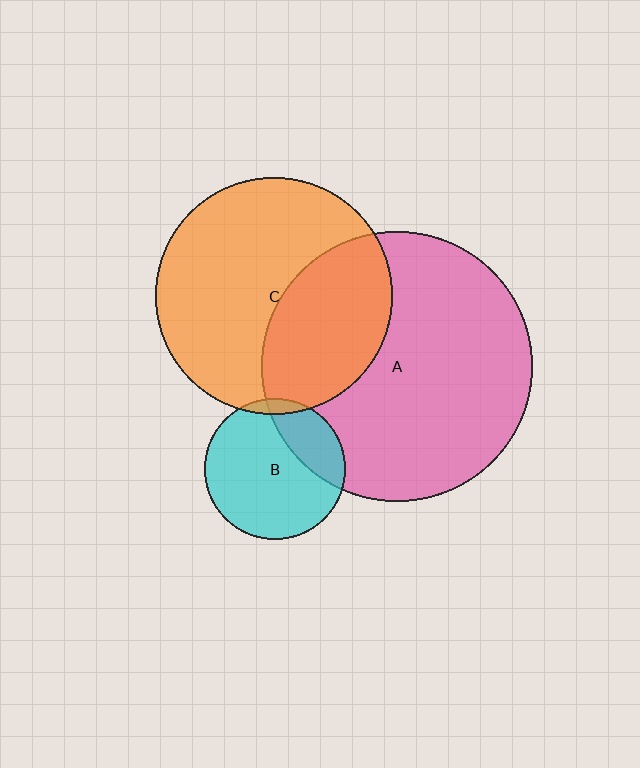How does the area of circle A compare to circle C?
Approximately 1.3 times.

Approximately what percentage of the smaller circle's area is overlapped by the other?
Approximately 25%.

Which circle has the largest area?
Circle A (pink).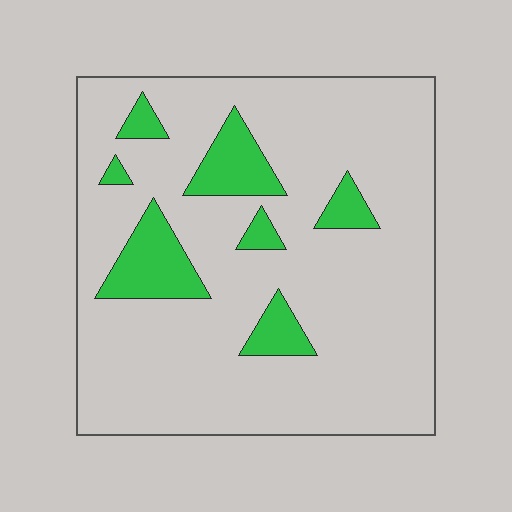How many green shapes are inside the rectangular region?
7.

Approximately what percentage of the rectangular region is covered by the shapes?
Approximately 15%.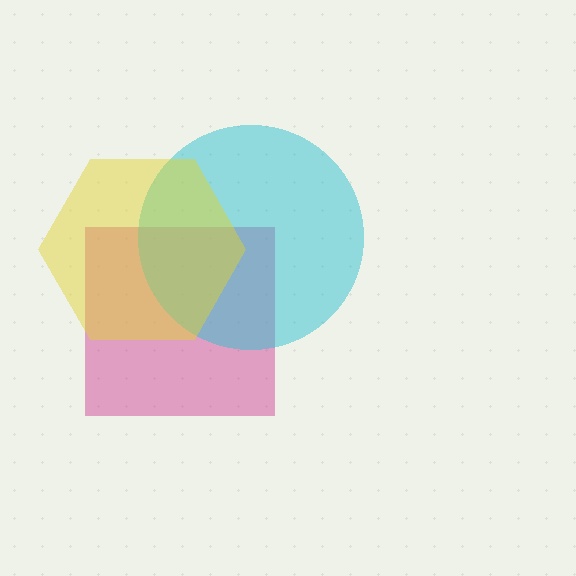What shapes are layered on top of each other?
The layered shapes are: a magenta square, a cyan circle, a yellow hexagon.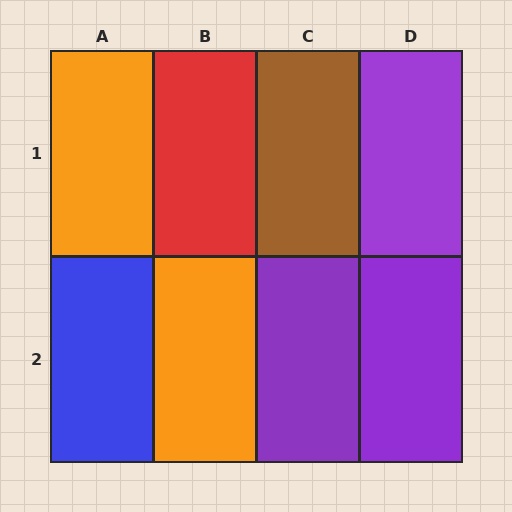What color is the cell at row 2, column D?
Purple.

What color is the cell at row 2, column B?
Orange.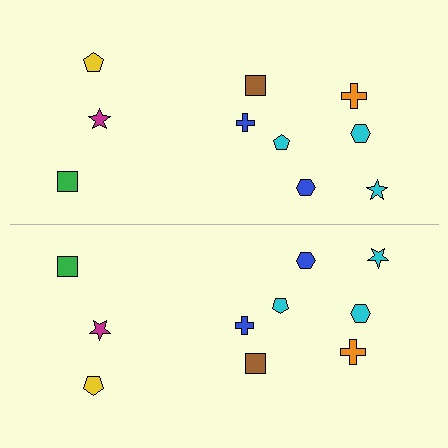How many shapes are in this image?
There are 20 shapes in this image.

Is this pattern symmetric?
Yes, this pattern has bilateral (reflection) symmetry.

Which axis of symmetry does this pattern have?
The pattern has a horizontal axis of symmetry running through the center of the image.